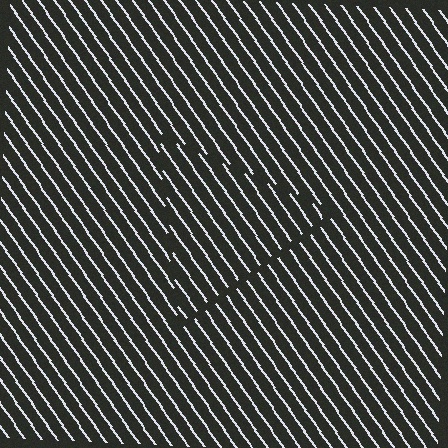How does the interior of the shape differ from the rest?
The interior of the shape contains the same grating, shifted by half a period — the contour is defined by the phase discontinuity where line-ends from the inner and outer gratings abut.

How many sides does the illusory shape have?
3 sides — the line-ends trace a triangle.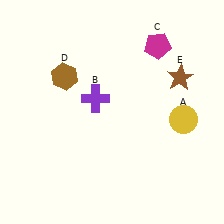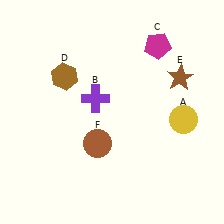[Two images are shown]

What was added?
A brown circle (F) was added in Image 2.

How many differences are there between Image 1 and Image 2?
There is 1 difference between the two images.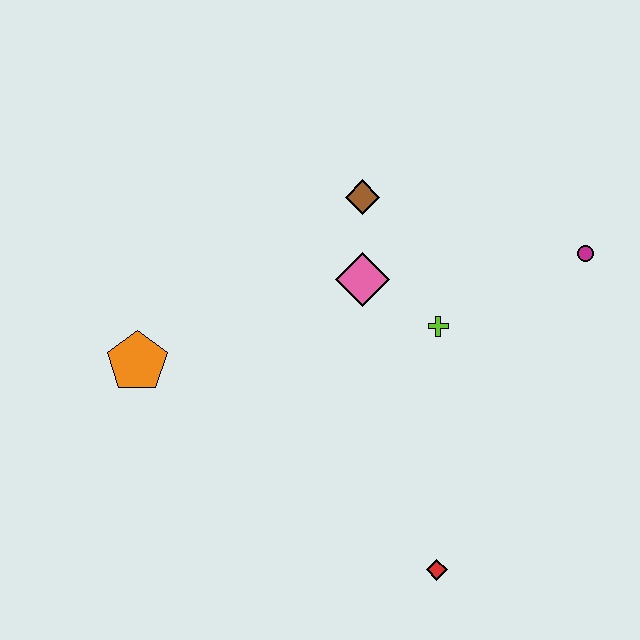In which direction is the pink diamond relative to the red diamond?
The pink diamond is above the red diamond.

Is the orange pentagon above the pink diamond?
No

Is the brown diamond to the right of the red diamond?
No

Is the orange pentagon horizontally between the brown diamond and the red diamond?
No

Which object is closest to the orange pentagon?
The pink diamond is closest to the orange pentagon.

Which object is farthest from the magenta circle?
The orange pentagon is farthest from the magenta circle.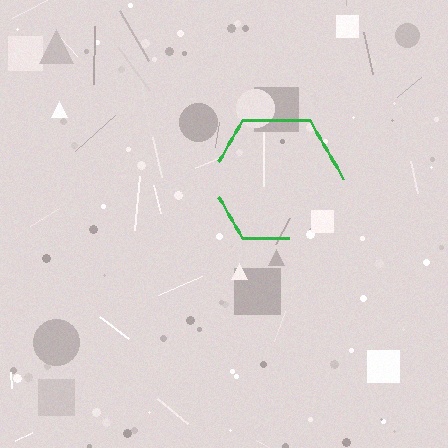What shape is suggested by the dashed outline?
The dashed outline suggests a hexagon.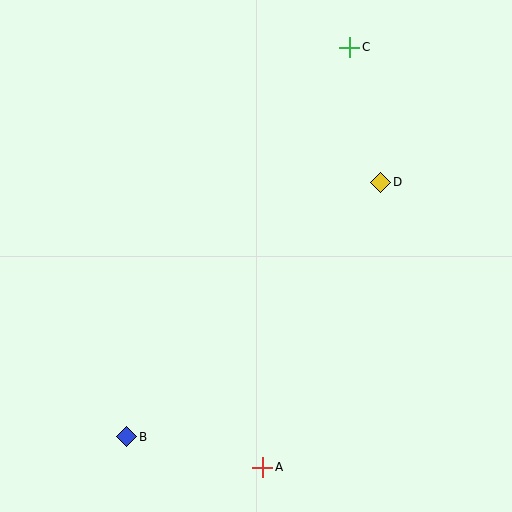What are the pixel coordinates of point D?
Point D is at (381, 182).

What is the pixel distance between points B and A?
The distance between B and A is 140 pixels.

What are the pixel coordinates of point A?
Point A is at (263, 467).